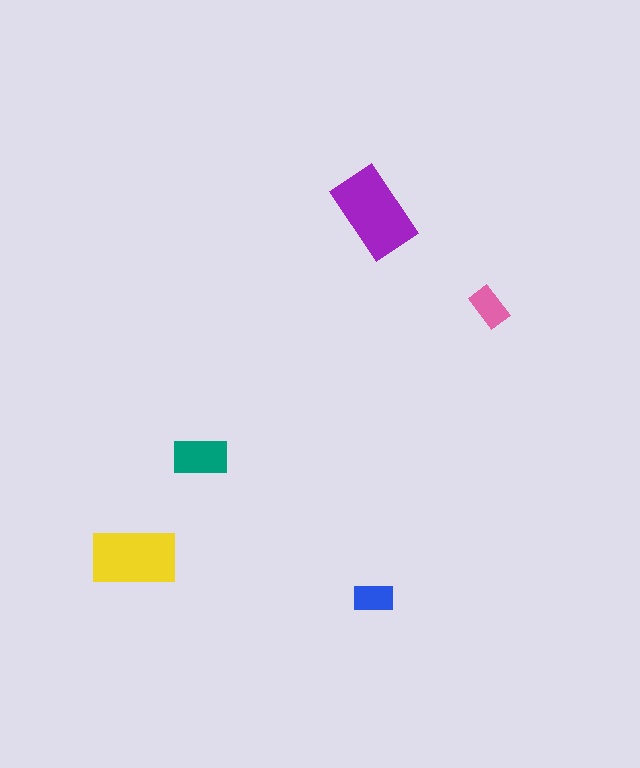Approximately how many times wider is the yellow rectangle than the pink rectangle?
About 2 times wider.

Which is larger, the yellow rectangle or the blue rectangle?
The yellow one.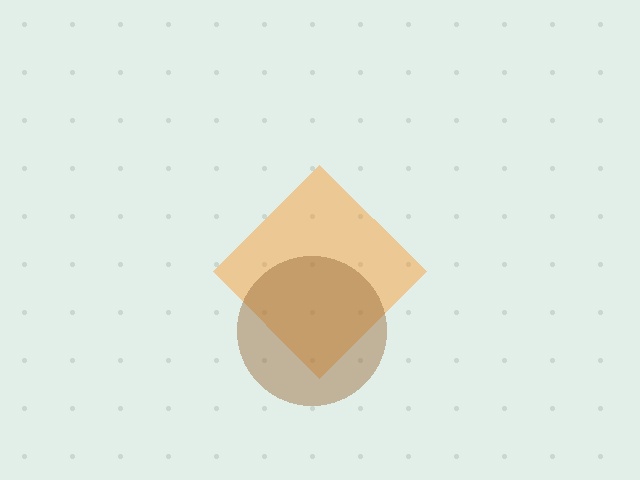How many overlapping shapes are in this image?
There are 2 overlapping shapes in the image.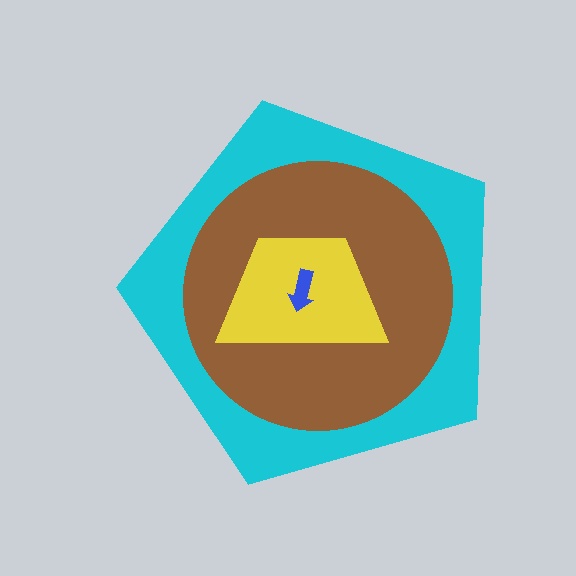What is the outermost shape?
The cyan pentagon.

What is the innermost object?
The blue arrow.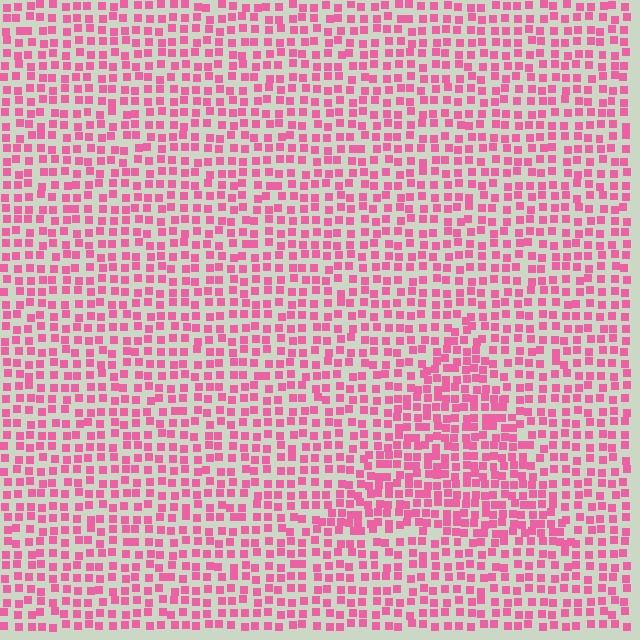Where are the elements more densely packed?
The elements are more densely packed inside the triangle boundary.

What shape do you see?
I see a triangle.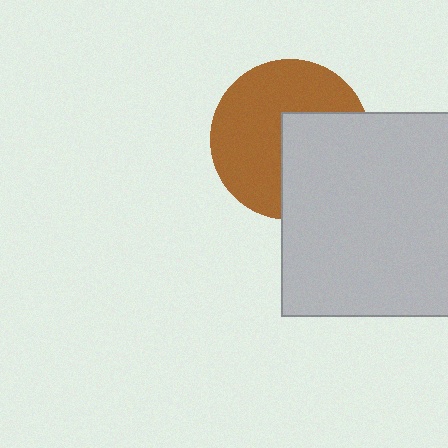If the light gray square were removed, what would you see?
You would see the complete brown circle.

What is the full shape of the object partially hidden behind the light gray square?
The partially hidden object is a brown circle.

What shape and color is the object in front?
The object in front is a light gray square.